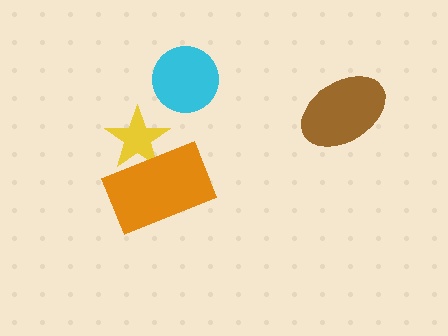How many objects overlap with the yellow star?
1 object overlaps with the yellow star.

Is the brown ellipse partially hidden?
No, no other shape covers it.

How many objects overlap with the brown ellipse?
0 objects overlap with the brown ellipse.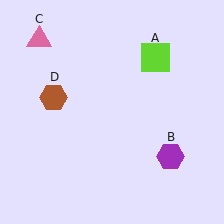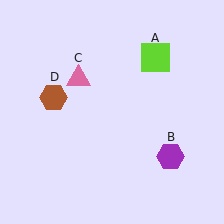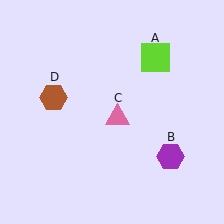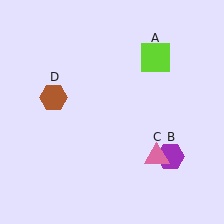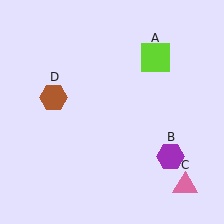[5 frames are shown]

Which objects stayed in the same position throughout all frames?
Lime square (object A) and purple hexagon (object B) and brown hexagon (object D) remained stationary.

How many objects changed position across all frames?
1 object changed position: pink triangle (object C).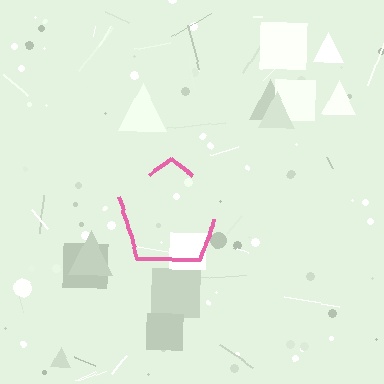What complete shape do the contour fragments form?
The contour fragments form a pentagon.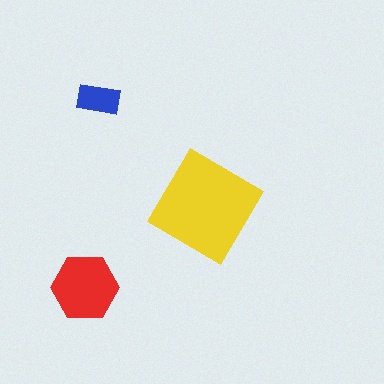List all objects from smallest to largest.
The blue rectangle, the red hexagon, the yellow diamond.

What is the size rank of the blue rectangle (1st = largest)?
3rd.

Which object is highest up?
The blue rectangle is topmost.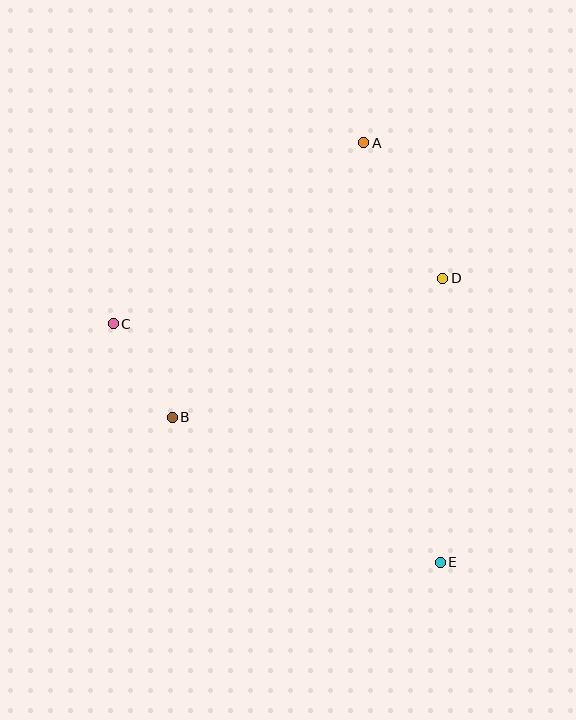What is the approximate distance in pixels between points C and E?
The distance between C and E is approximately 405 pixels.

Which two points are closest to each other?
Points B and C are closest to each other.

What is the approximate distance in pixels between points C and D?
The distance between C and D is approximately 333 pixels.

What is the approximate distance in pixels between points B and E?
The distance between B and E is approximately 305 pixels.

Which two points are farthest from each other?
Points A and E are farthest from each other.